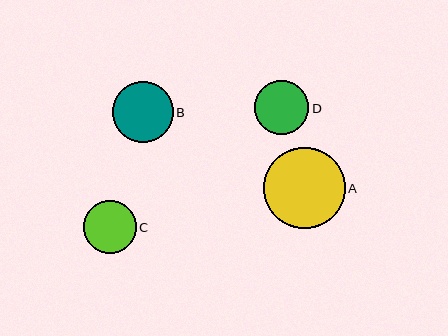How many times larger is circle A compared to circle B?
Circle A is approximately 1.3 times the size of circle B.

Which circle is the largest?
Circle A is the largest with a size of approximately 82 pixels.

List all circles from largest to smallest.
From largest to smallest: A, B, D, C.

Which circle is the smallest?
Circle C is the smallest with a size of approximately 52 pixels.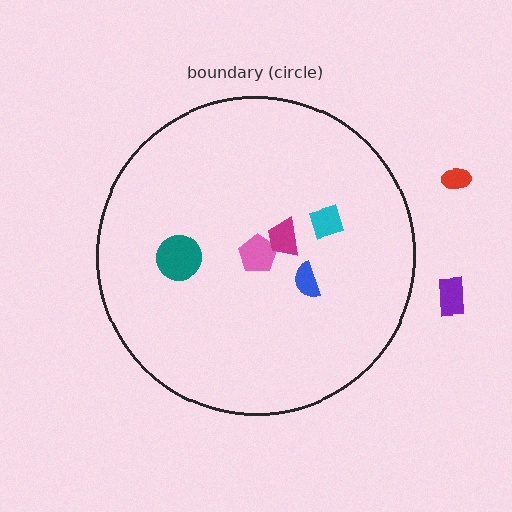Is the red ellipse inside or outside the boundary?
Outside.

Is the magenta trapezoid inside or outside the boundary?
Inside.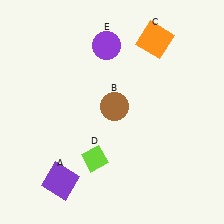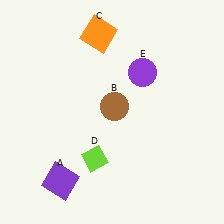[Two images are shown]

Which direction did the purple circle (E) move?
The purple circle (E) moved right.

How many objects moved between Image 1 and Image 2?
2 objects moved between the two images.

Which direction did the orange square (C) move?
The orange square (C) moved left.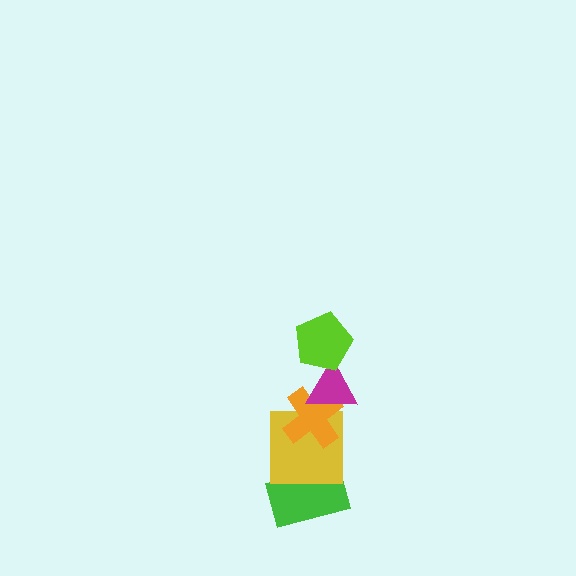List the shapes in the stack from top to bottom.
From top to bottom: the lime pentagon, the magenta triangle, the orange cross, the yellow square, the green rectangle.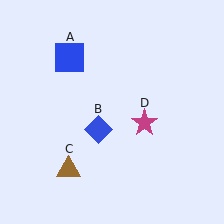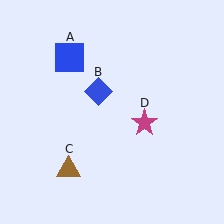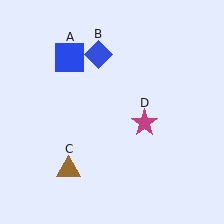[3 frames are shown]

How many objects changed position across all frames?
1 object changed position: blue diamond (object B).